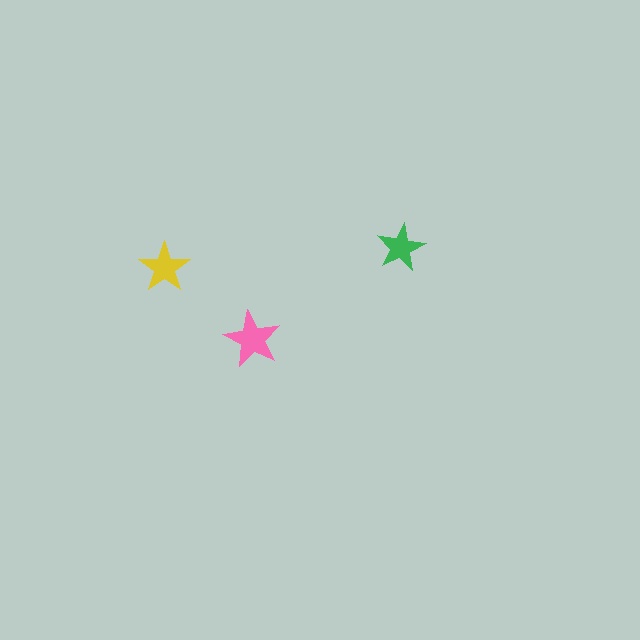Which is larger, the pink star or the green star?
The pink one.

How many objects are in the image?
There are 3 objects in the image.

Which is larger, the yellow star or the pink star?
The pink one.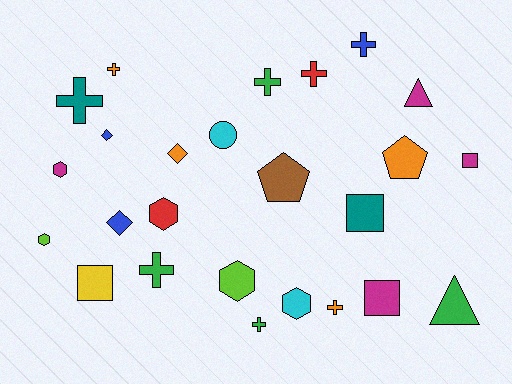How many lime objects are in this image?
There are 2 lime objects.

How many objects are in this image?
There are 25 objects.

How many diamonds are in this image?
There are 3 diamonds.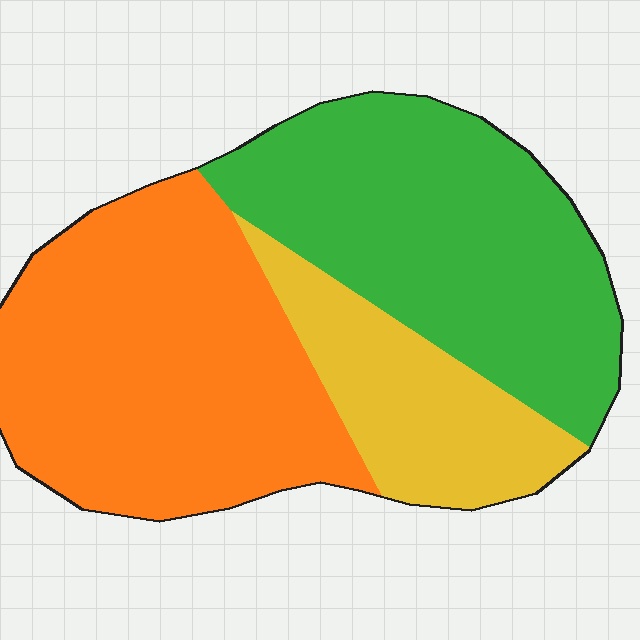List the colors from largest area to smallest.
From largest to smallest: orange, green, yellow.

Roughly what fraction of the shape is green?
Green takes up about three eighths (3/8) of the shape.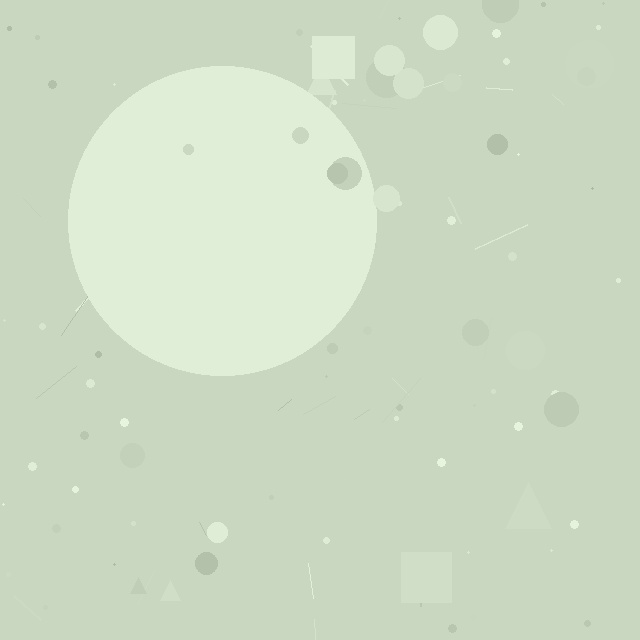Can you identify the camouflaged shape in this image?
The camouflaged shape is a circle.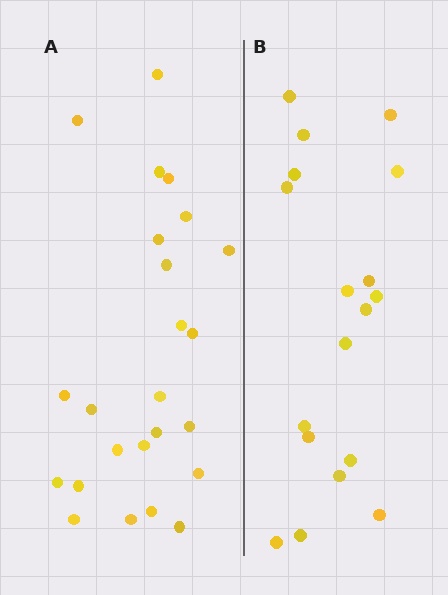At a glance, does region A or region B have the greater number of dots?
Region A (the left region) has more dots.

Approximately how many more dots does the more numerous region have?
Region A has about 6 more dots than region B.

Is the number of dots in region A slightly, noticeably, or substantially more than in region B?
Region A has noticeably more, but not dramatically so. The ratio is roughly 1.3 to 1.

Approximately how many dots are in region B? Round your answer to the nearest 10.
About 20 dots. (The exact count is 18, which rounds to 20.)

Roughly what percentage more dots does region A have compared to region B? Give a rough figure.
About 35% more.